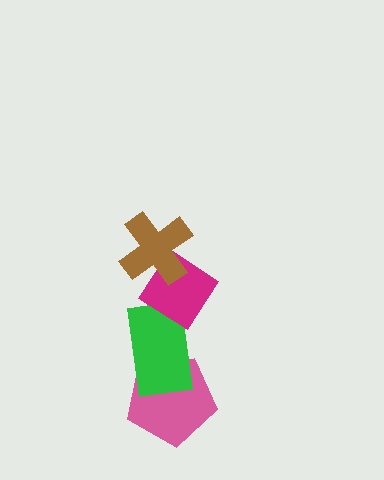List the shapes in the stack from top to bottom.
From top to bottom: the brown cross, the magenta diamond, the green rectangle, the pink pentagon.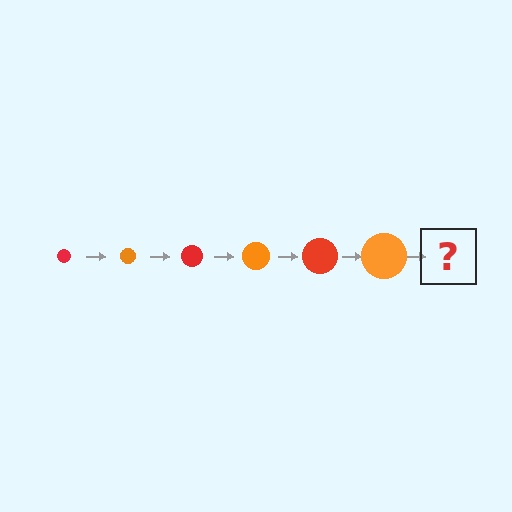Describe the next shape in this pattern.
It should be a red circle, larger than the previous one.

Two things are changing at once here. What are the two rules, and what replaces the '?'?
The two rules are that the circle grows larger each step and the color cycles through red and orange. The '?' should be a red circle, larger than the previous one.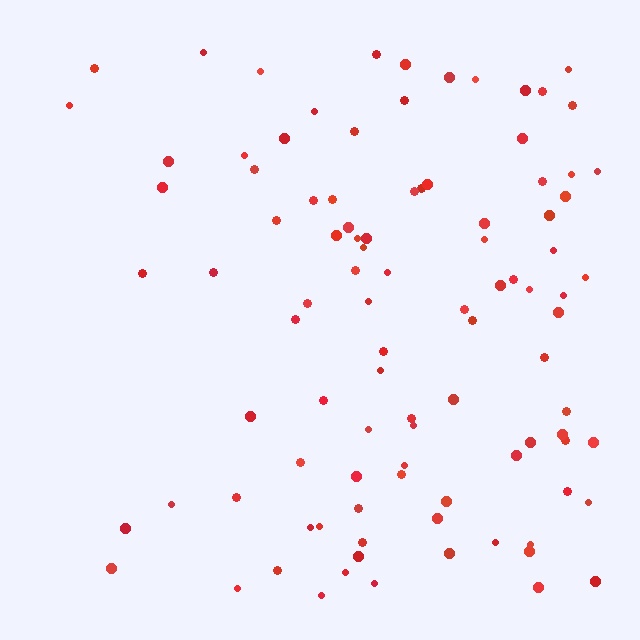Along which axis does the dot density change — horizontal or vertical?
Horizontal.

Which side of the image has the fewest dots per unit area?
The left.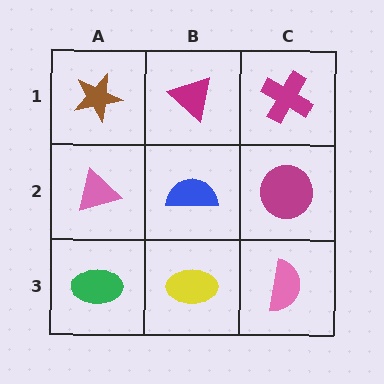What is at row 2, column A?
A pink triangle.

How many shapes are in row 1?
3 shapes.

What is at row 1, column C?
A magenta cross.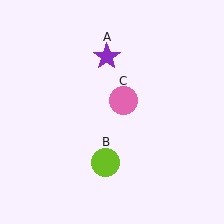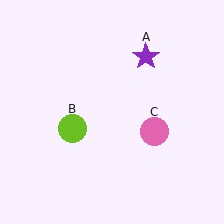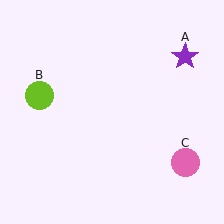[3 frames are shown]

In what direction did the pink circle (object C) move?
The pink circle (object C) moved down and to the right.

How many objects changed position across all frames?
3 objects changed position: purple star (object A), lime circle (object B), pink circle (object C).